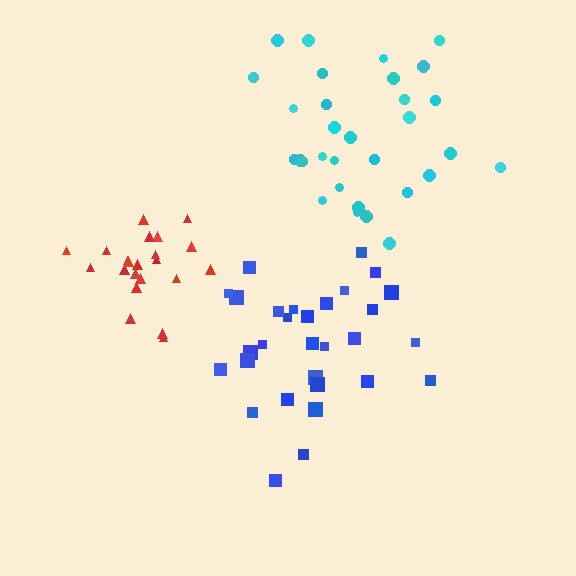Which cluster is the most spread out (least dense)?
Cyan.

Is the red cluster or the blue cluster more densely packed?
Red.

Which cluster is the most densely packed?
Red.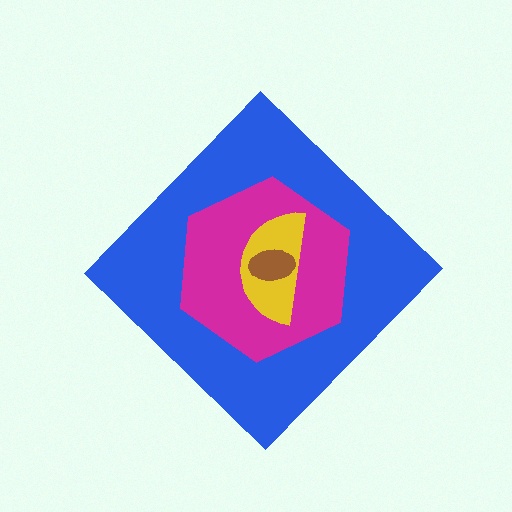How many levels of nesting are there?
4.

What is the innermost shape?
The brown ellipse.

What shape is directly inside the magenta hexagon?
The yellow semicircle.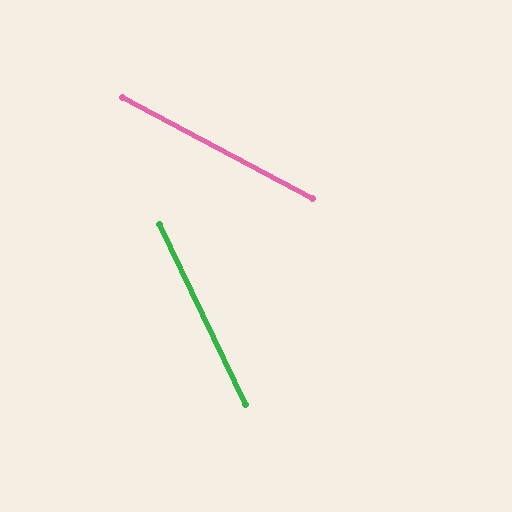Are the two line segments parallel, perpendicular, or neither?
Neither parallel nor perpendicular — they differ by about 37°.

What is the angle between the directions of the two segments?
Approximately 37 degrees.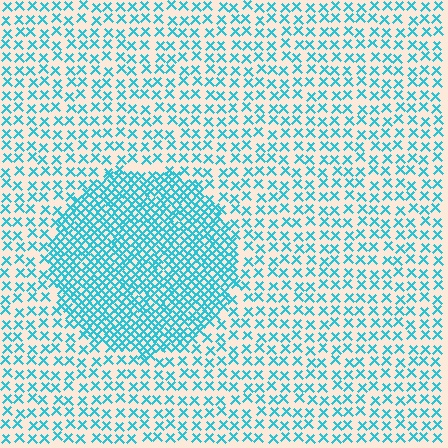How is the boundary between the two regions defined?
The boundary is defined by a change in element density (approximately 2.4x ratio). All elements are the same color, size, and shape.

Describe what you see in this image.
The image contains small cyan elements arranged at two different densities. A circle-shaped region is visible where the elements are more densely packed than the surrounding area.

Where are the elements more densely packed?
The elements are more densely packed inside the circle boundary.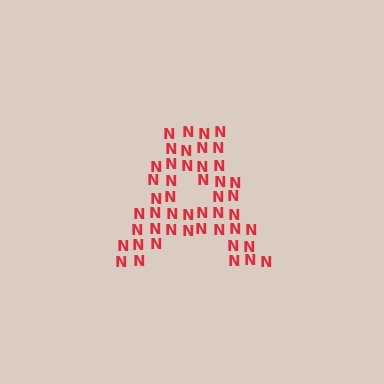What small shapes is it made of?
It is made of small letter N's.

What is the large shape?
The large shape is the letter A.